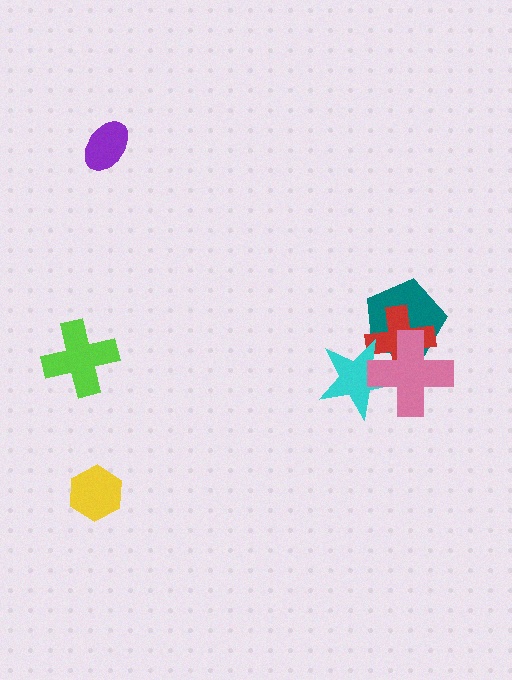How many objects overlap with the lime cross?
0 objects overlap with the lime cross.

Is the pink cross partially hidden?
No, no other shape covers it.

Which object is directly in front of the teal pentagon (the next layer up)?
The red cross is directly in front of the teal pentagon.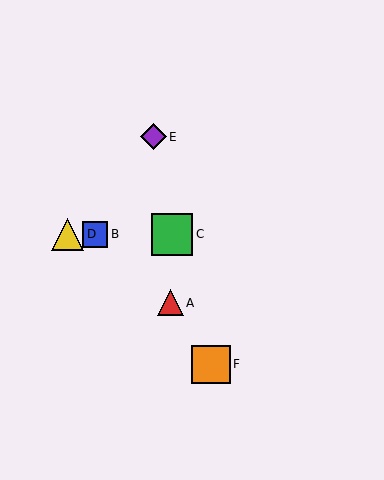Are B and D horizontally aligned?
Yes, both are at y≈234.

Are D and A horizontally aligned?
No, D is at y≈234 and A is at y≈303.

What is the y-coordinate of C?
Object C is at y≈234.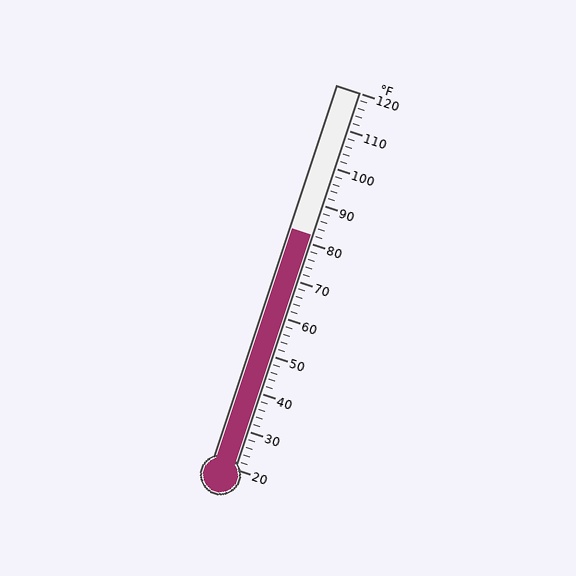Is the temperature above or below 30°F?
The temperature is above 30°F.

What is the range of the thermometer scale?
The thermometer scale ranges from 20°F to 120°F.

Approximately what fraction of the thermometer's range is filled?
The thermometer is filled to approximately 60% of its range.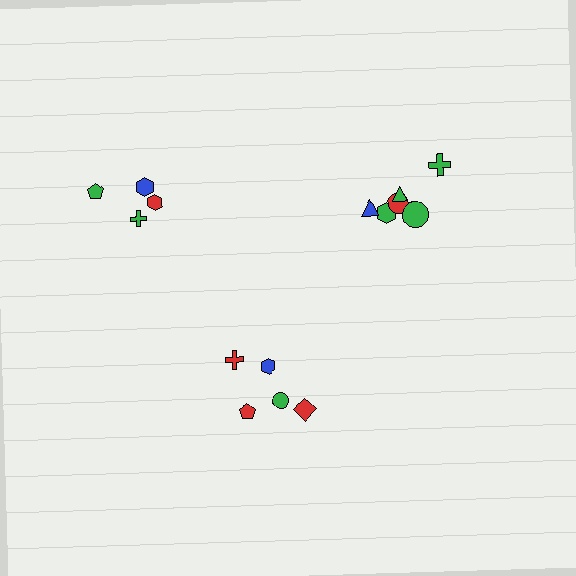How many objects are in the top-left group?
There are 4 objects.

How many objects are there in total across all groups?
There are 15 objects.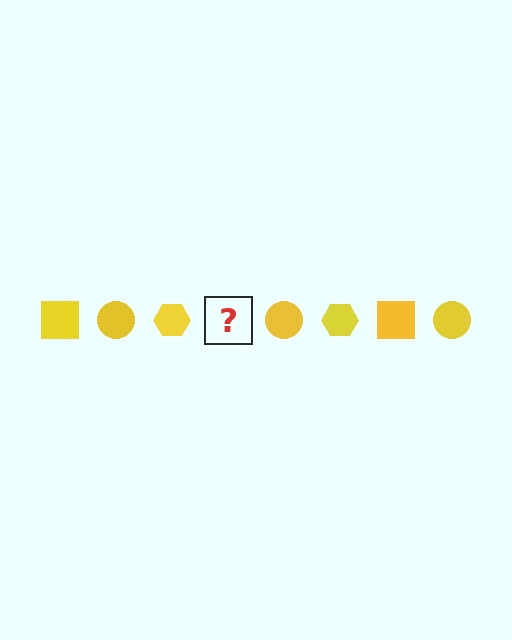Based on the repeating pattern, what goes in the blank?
The blank should be a yellow square.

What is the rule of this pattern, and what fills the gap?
The rule is that the pattern cycles through square, circle, hexagon shapes in yellow. The gap should be filled with a yellow square.